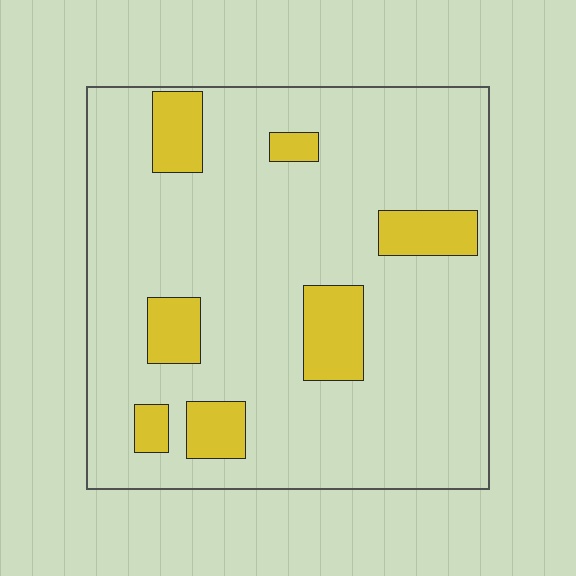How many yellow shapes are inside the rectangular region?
7.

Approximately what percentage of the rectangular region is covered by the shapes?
Approximately 15%.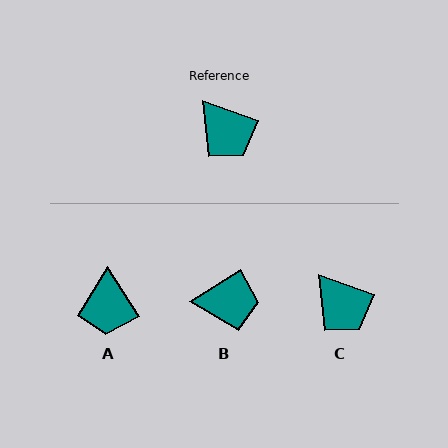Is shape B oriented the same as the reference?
No, it is off by about 52 degrees.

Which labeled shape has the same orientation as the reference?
C.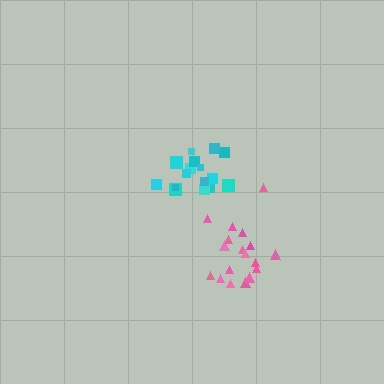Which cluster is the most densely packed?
Cyan.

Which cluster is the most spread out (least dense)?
Pink.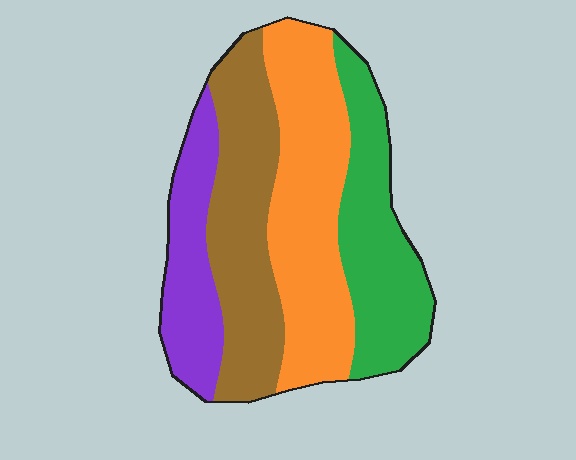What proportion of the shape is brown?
Brown takes up about one quarter (1/4) of the shape.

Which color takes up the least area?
Purple, at roughly 15%.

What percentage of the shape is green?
Green covers around 25% of the shape.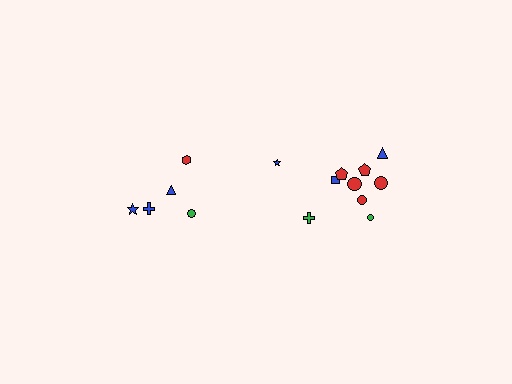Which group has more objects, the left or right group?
The right group.